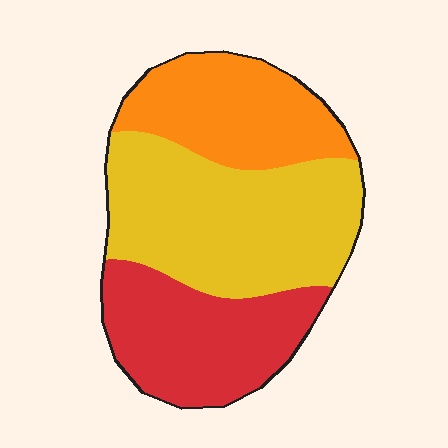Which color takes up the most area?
Yellow, at roughly 45%.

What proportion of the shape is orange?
Orange covers about 25% of the shape.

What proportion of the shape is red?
Red covers around 30% of the shape.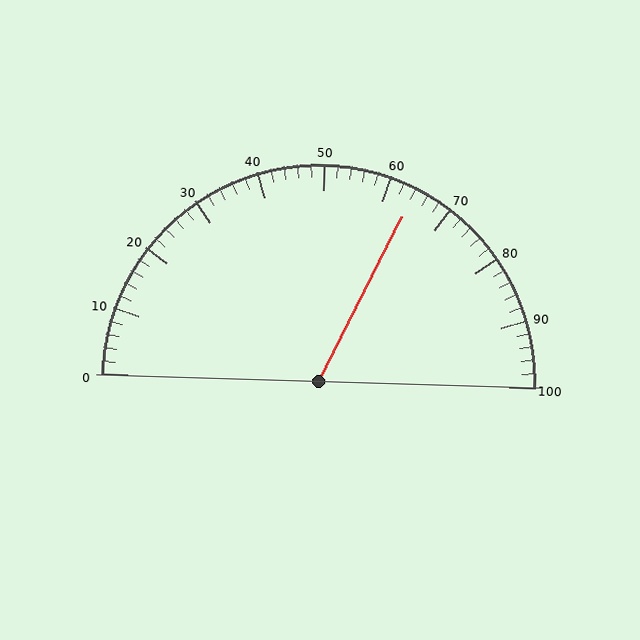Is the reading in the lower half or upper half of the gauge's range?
The reading is in the upper half of the range (0 to 100).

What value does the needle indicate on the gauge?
The needle indicates approximately 64.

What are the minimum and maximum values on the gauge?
The gauge ranges from 0 to 100.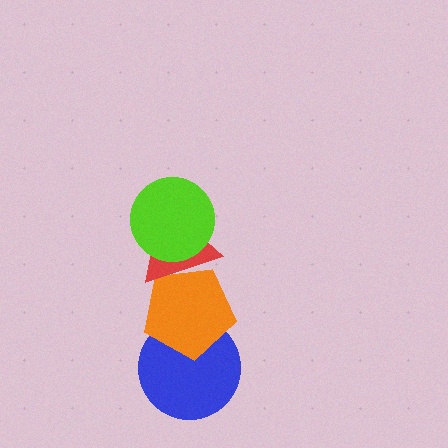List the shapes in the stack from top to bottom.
From top to bottom: the lime circle, the red triangle, the orange pentagon, the blue circle.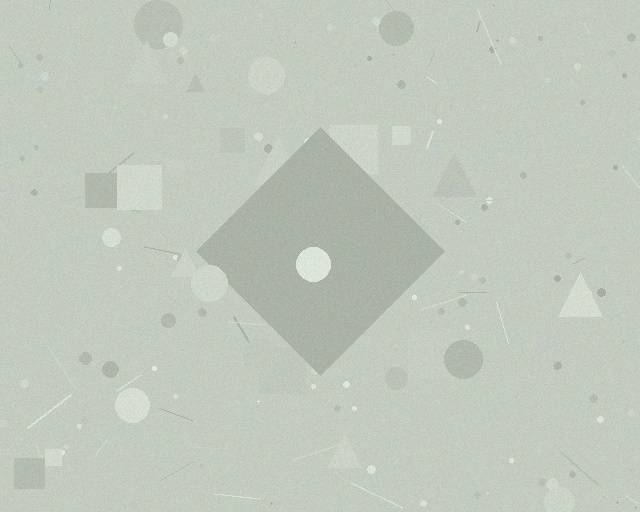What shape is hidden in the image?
A diamond is hidden in the image.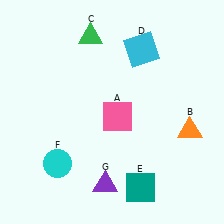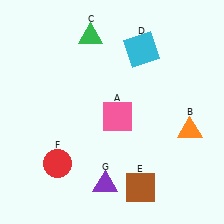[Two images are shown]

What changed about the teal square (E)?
In Image 1, E is teal. In Image 2, it changed to brown.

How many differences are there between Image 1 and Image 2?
There are 2 differences between the two images.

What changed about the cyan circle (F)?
In Image 1, F is cyan. In Image 2, it changed to red.